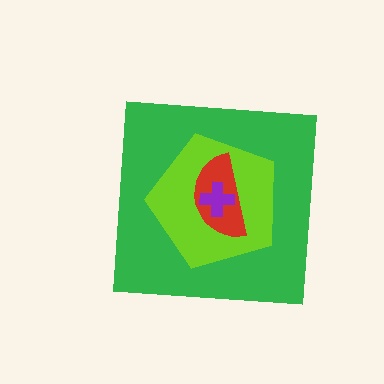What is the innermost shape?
The purple cross.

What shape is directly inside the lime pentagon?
The red semicircle.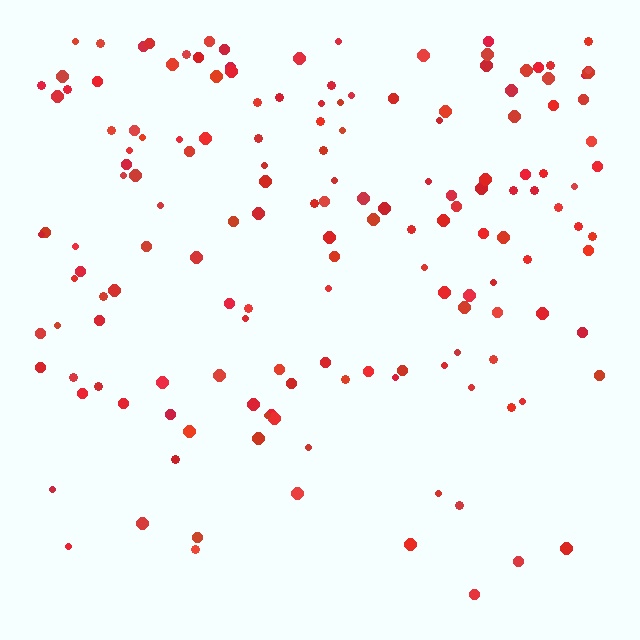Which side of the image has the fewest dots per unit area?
The bottom.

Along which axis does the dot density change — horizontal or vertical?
Vertical.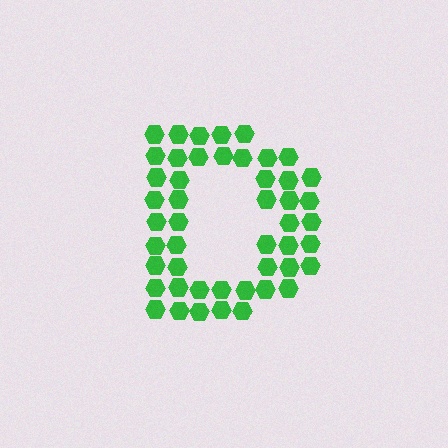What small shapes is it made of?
It is made of small hexagons.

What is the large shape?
The large shape is the letter D.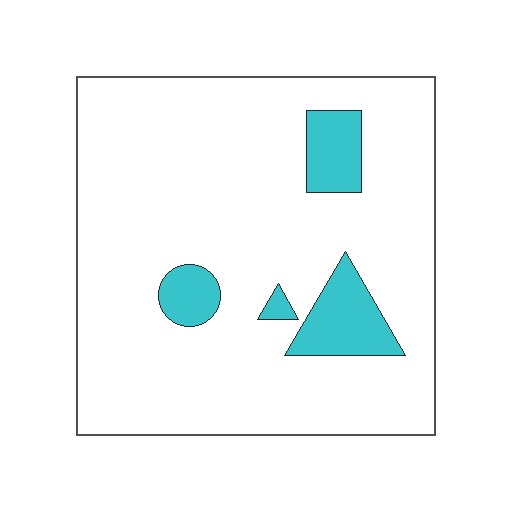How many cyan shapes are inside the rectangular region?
4.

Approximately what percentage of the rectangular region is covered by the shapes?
Approximately 10%.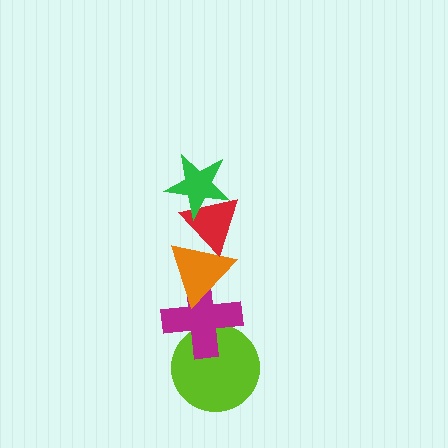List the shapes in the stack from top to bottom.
From top to bottom: the green star, the red triangle, the orange triangle, the magenta cross, the lime circle.